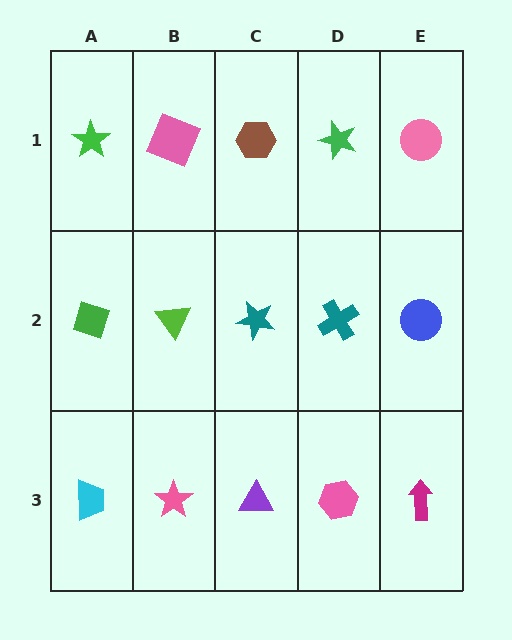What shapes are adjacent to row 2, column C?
A brown hexagon (row 1, column C), a purple triangle (row 3, column C), a lime triangle (row 2, column B), a teal cross (row 2, column D).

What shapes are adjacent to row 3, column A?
A green diamond (row 2, column A), a pink star (row 3, column B).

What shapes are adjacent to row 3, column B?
A lime triangle (row 2, column B), a cyan trapezoid (row 3, column A), a purple triangle (row 3, column C).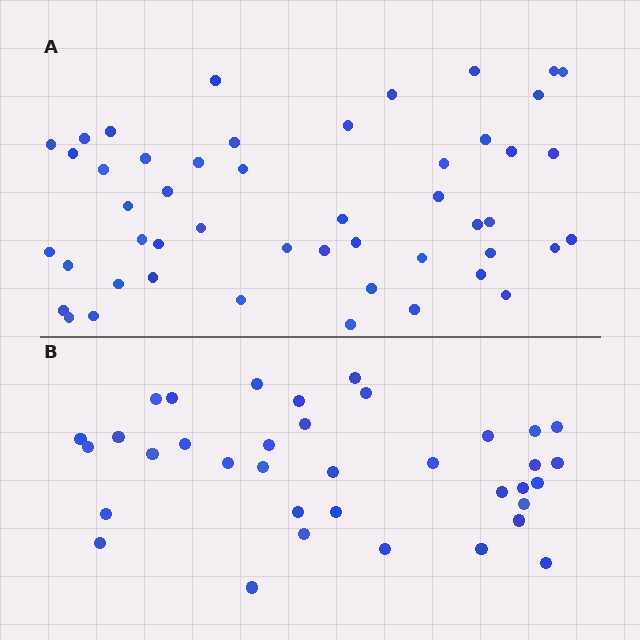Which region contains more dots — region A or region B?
Region A (the top region) has more dots.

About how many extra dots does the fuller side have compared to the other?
Region A has approximately 15 more dots than region B.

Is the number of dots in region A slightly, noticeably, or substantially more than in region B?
Region A has noticeably more, but not dramatically so. The ratio is roughly 1.4 to 1.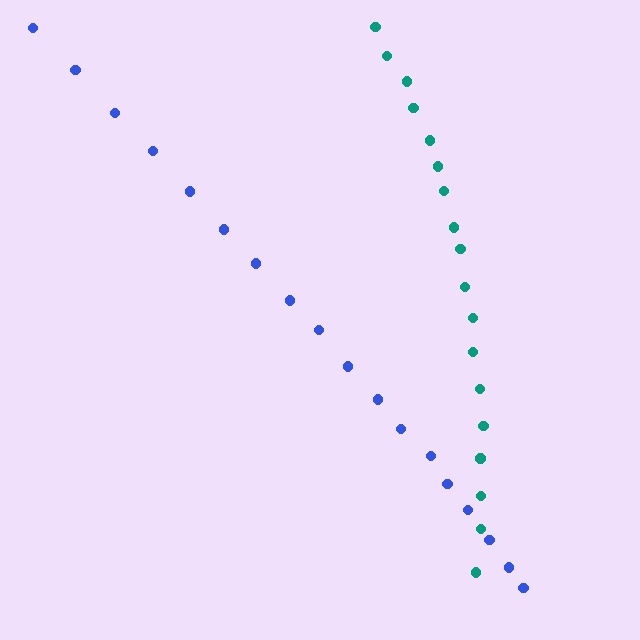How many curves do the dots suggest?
There are 2 distinct paths.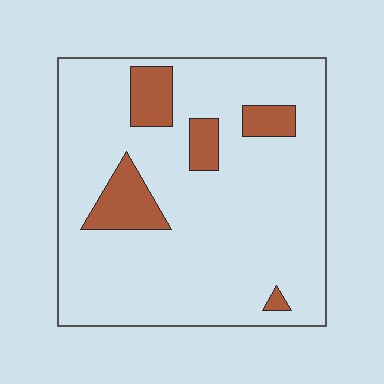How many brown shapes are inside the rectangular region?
5.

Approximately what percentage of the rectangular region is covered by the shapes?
Approximately 15%.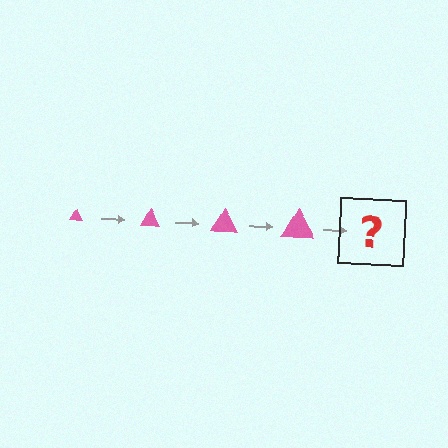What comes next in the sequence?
The next element should be a pink triangle, larger than the previous one.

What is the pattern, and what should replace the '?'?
The pattern is that the triangle gets progressively larger each step. The '?' should be a pink triangle, larger than the previous one.